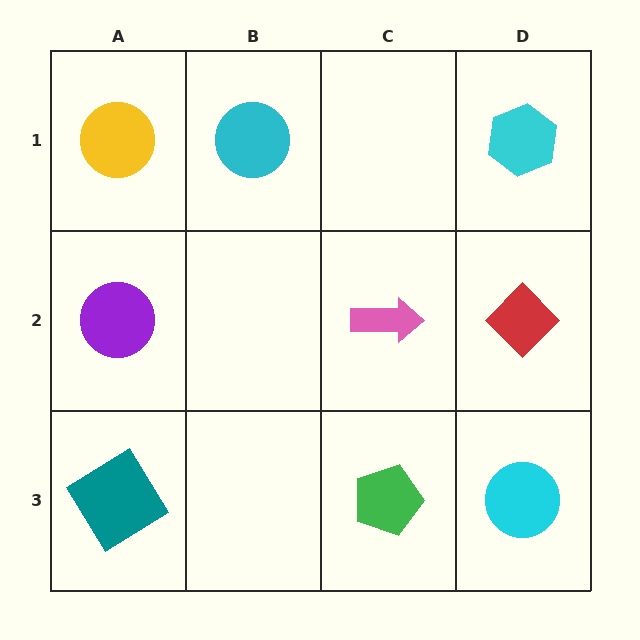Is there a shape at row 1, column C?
No, that cell is empty.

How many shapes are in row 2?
3 shapes.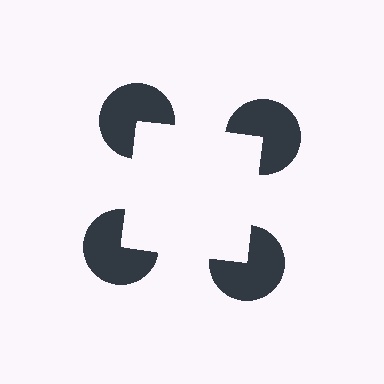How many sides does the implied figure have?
4 sides.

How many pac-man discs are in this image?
There are 4 — one at each vertex of the illusory square.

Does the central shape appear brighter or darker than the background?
It typically appears slightly brighter than the background, even though no actual brightness change is drawn.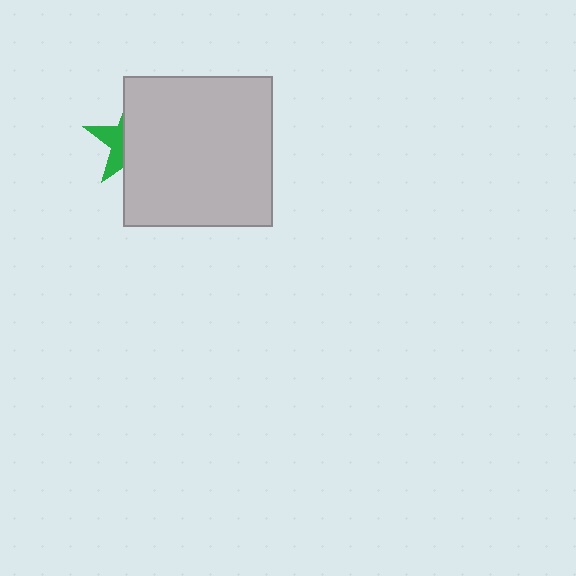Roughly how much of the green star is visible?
A small part of it is visible (roughly 35%).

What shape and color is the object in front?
The object in front is a light gray square.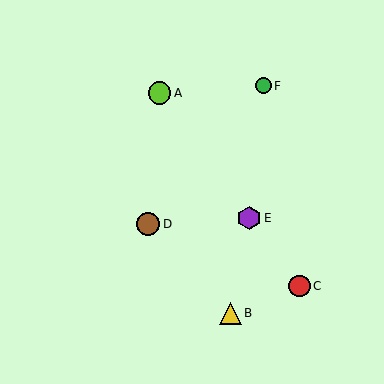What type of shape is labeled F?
Shape F is a green circle.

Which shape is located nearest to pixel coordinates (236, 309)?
The yellow triangle (labeled B) at (230, 313) is nearest to that location.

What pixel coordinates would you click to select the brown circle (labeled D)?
Click at (148, 224) to select the brown circle D.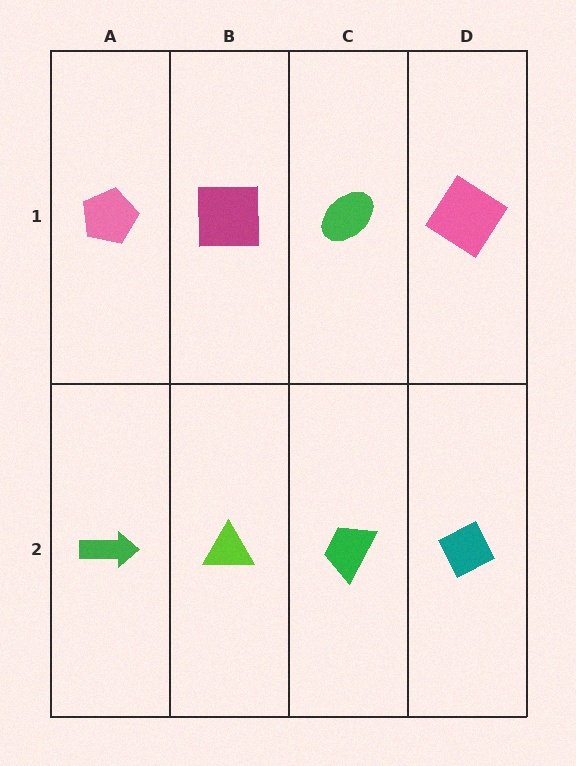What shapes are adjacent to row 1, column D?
A teal diamond (row 2, column D), a green ellipse (row 1, column C).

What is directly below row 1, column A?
A green arrow.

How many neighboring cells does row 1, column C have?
3.